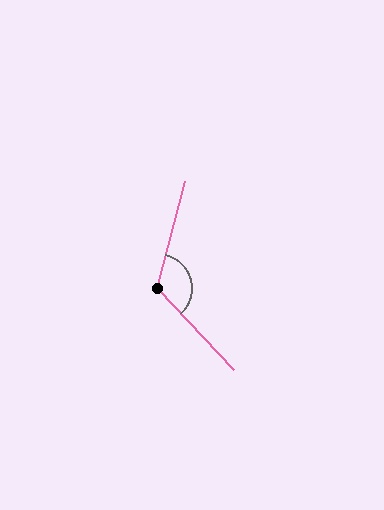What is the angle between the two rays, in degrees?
Approximately 122 degrees.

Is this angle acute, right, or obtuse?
It is obtuse.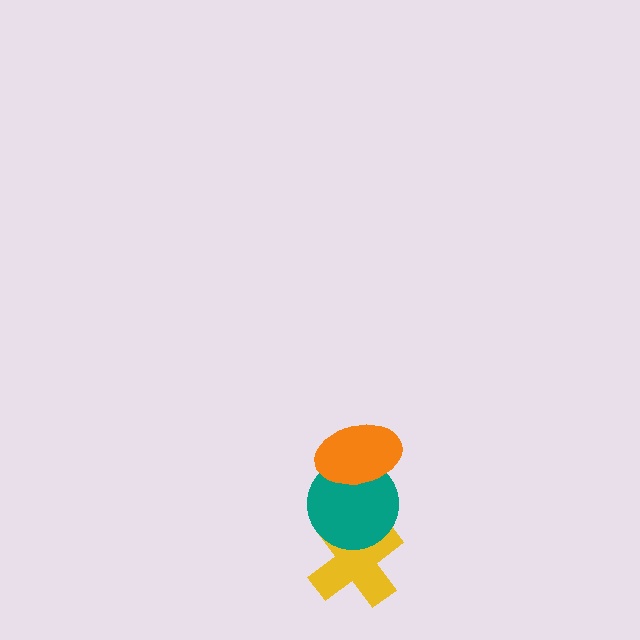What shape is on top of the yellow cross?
The teal circle is on top of the yellow cross.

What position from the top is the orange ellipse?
The orange ellipse is 1st from the top.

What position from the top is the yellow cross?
The yellow cross is 3rd from the top.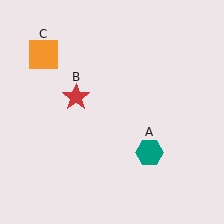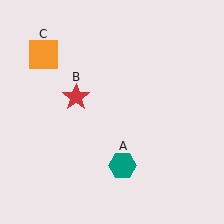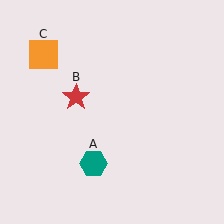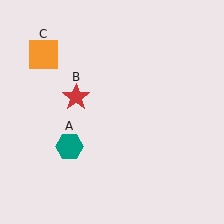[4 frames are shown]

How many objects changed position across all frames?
1 object changed position: teal hexagon (object A).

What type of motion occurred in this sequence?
The teal hexagon (object A) rotated clockwise around the center of the scene.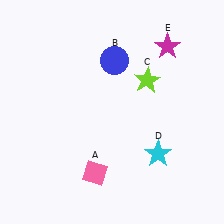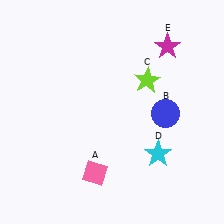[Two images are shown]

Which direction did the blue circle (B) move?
The blue circle (B) moved down.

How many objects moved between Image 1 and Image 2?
1 object moved between the two images.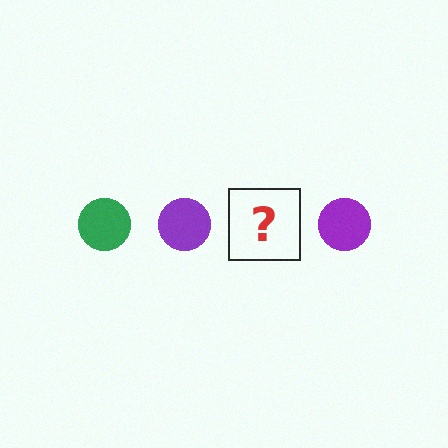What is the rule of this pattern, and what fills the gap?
The rule is that the pattern cycles through green, purple circles. The gap should be filled with a green circle.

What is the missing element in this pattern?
The missing element is a green circle.